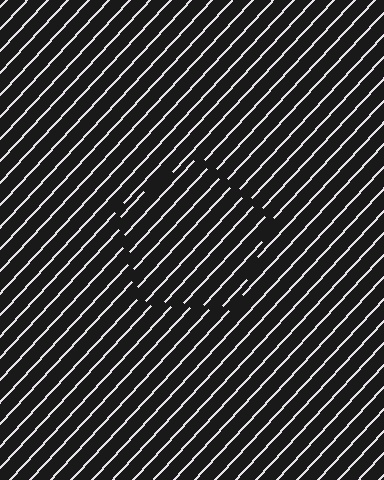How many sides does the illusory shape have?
5 sides — the line-ends trace a pentagon.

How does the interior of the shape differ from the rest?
The interior of the shape contains the same grating, shifted by half a period — the contour is defined by the phase discontinuity where line-ends from the inner and outer gratings abut.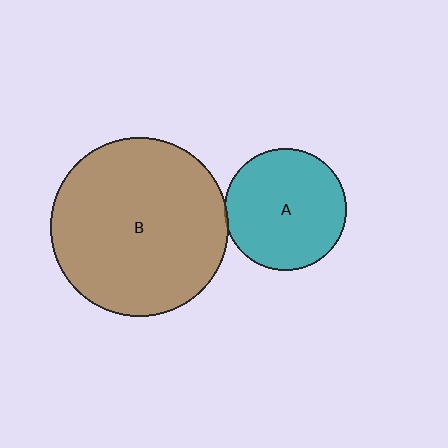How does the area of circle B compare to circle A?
Approximately 2.1 times.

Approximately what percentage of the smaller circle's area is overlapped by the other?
Approximately 5%.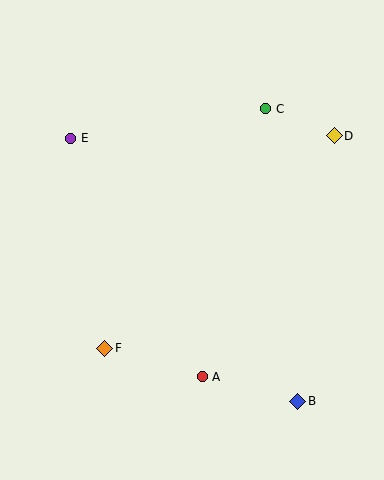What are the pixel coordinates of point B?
Point B is at (298, 401).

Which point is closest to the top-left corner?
Point E is closest to the top-left corner.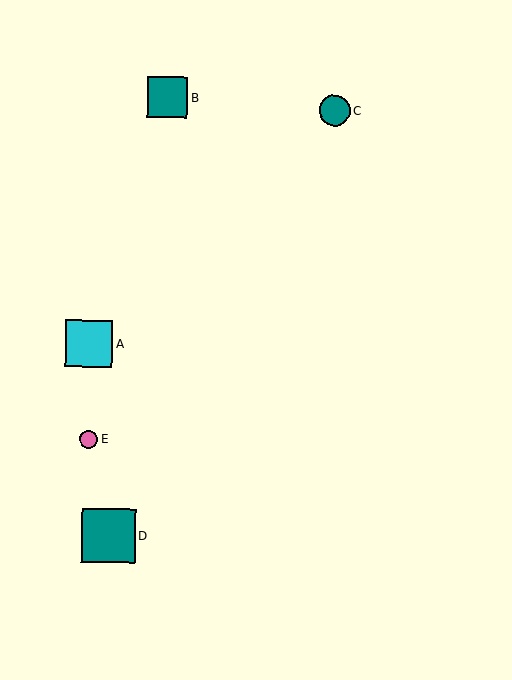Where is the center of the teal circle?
The center of the teal circle is at (334, 111).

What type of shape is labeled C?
Shape C is a teal circle.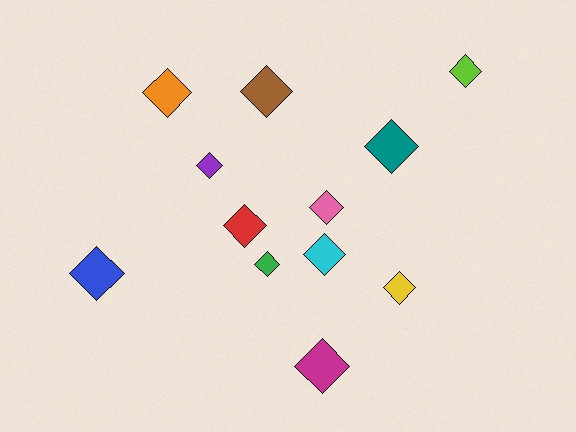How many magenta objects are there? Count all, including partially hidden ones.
There is 1 magenta object.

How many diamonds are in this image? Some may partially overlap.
There are 12 diamonds.